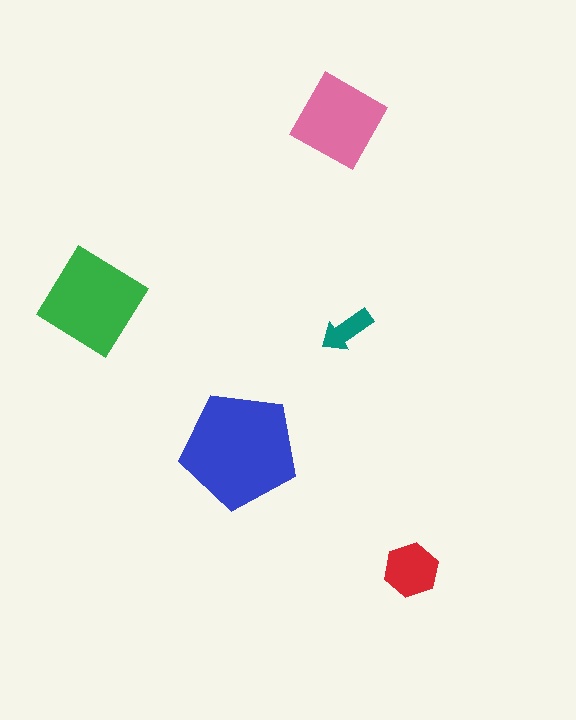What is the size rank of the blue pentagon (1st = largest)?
1st.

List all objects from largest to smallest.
The blue pentagon, the green diamond, the pink square, the red hexagon, the teal arrow.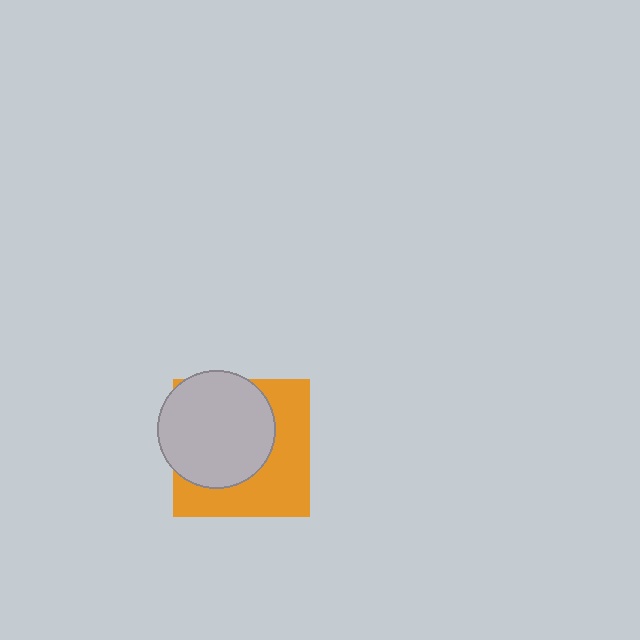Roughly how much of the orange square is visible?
About half of it is visible (roughly 48%).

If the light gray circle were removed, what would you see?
You would see the complete orange square.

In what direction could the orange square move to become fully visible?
The orange square could move toward the lower-right. That would shift it out from behind the light gray circle entirely.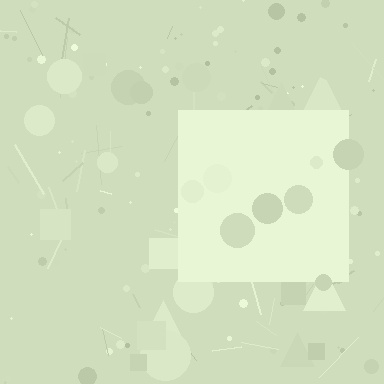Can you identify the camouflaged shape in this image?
The camouflaged shape is a square.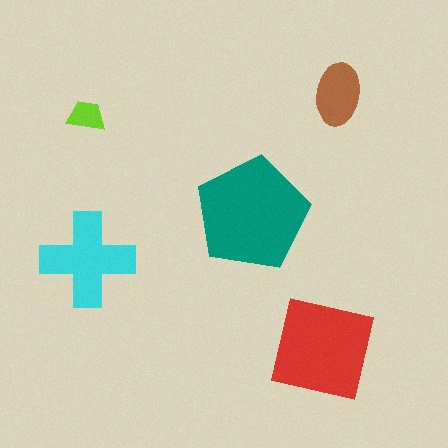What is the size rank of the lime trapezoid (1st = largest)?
5th.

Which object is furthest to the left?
The lime trapezoid is leftmost.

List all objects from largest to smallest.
The teal pentagon, the red square, the cyan cross, the brown ellipse, the lime trapezoid.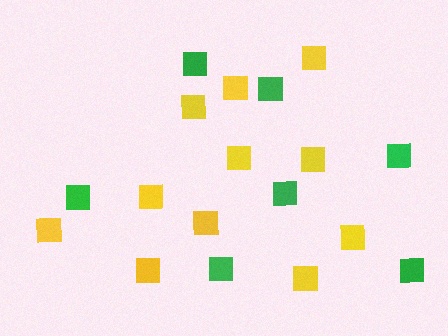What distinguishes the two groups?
There are 2 groups: one group of yellow squares (11) and one group of green squares (7).